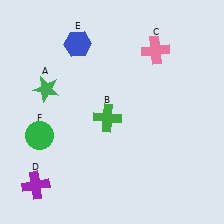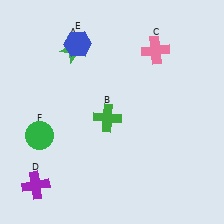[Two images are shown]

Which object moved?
The green star (A) moved up.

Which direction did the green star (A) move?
The green star (A) moved up.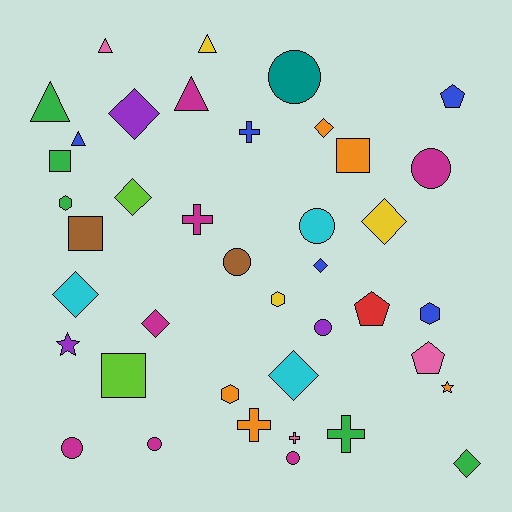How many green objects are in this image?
There are 5 green objects.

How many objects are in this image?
There are 40 objects.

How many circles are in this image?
There are 8 circles.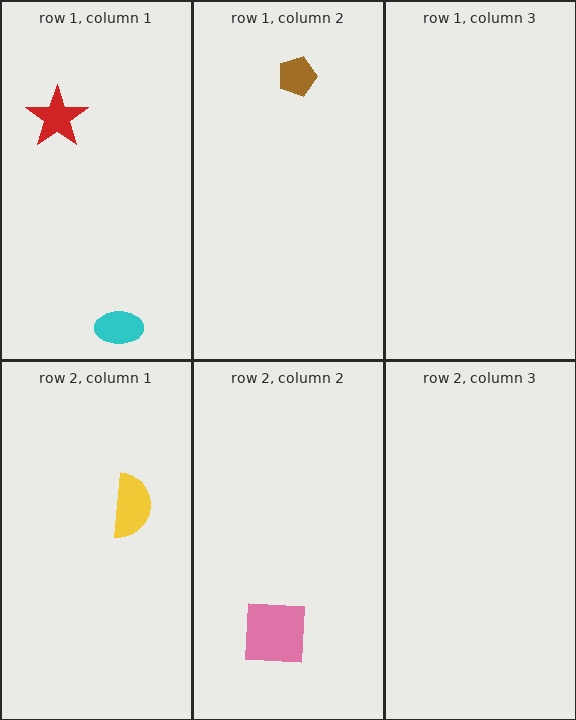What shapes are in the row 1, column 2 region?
The brown pentagon.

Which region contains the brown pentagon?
The row 1, column 2 region.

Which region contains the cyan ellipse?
The row 1, column 1 region.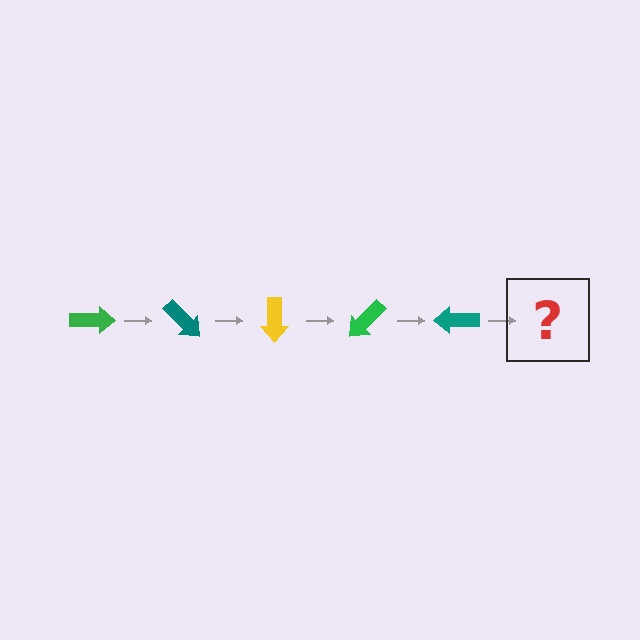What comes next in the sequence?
The next element should be a yellow arrow, rotated 225 degrees from the start.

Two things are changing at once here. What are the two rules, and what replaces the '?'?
The two rules are that it rotates 45 degrees each step and the color cycles through green, teal, and yellow. The '?' should be a yellow arrow, rotated 225 degrees from the start.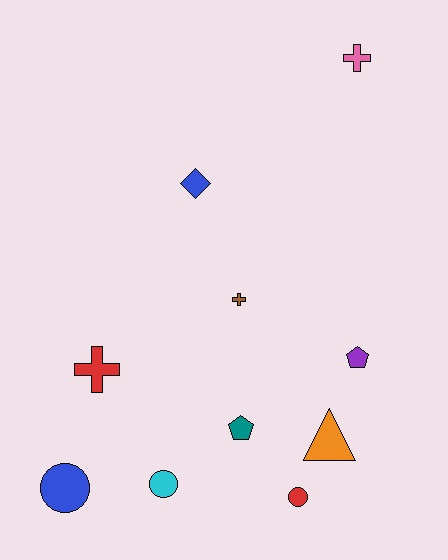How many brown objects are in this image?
There is 1 brown object.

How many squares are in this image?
There are no squares.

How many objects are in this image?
There are 10 objects.